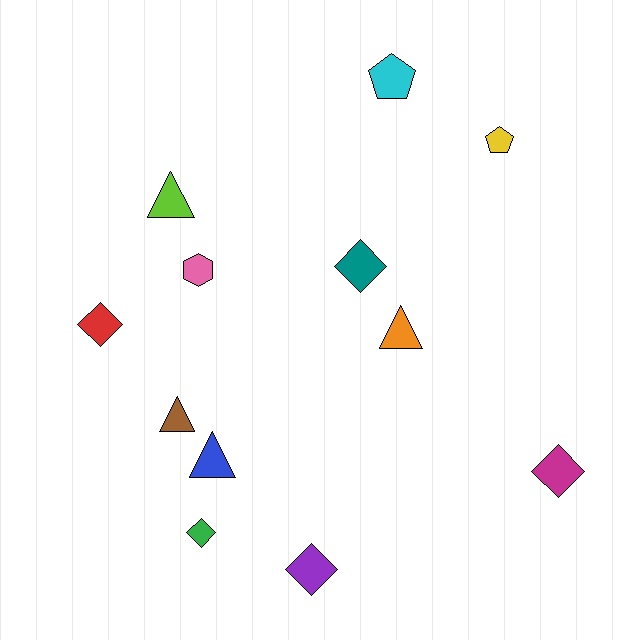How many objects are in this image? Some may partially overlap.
There are 12 objects.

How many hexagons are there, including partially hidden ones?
There is 1 hexagon.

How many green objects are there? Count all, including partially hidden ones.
There is 1 green object.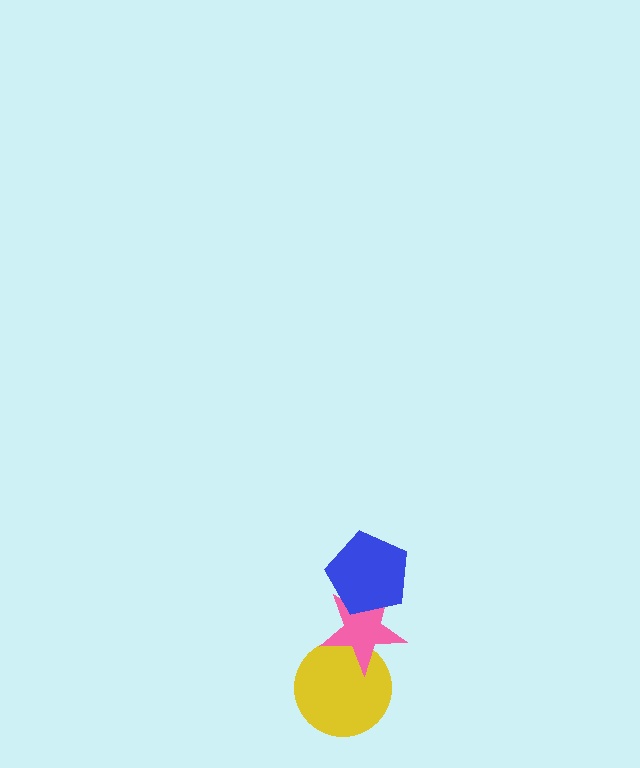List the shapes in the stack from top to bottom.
From top to bottom: the blue pentagon, the pink star, the yellow circle.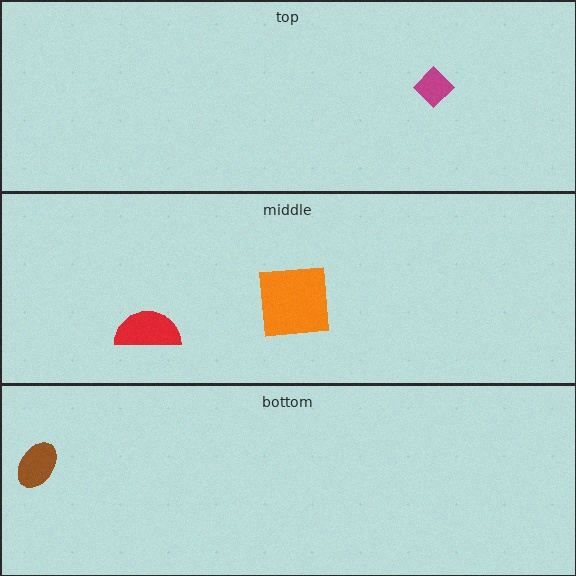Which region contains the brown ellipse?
The bottom region.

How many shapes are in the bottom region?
1.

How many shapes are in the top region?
1.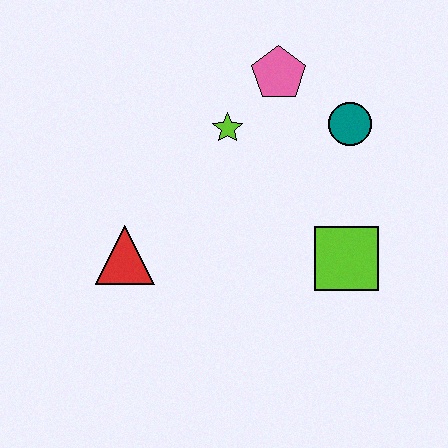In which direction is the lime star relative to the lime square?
The lime star is above the lime square.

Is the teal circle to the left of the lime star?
No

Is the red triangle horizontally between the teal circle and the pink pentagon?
No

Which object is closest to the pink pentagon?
The lime star is closest to the pink pentagon.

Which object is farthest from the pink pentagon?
The red triangle is farthest from the pink pentagon.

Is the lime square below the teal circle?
Yes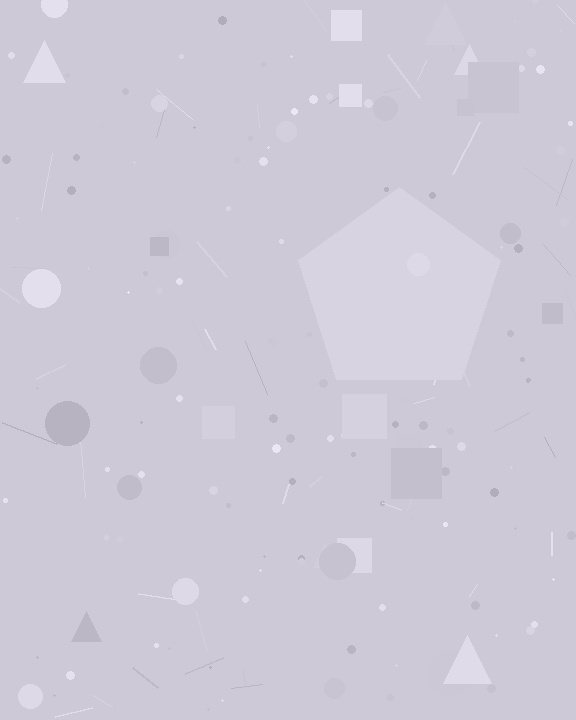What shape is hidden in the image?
A pentagon is hidden in the image.